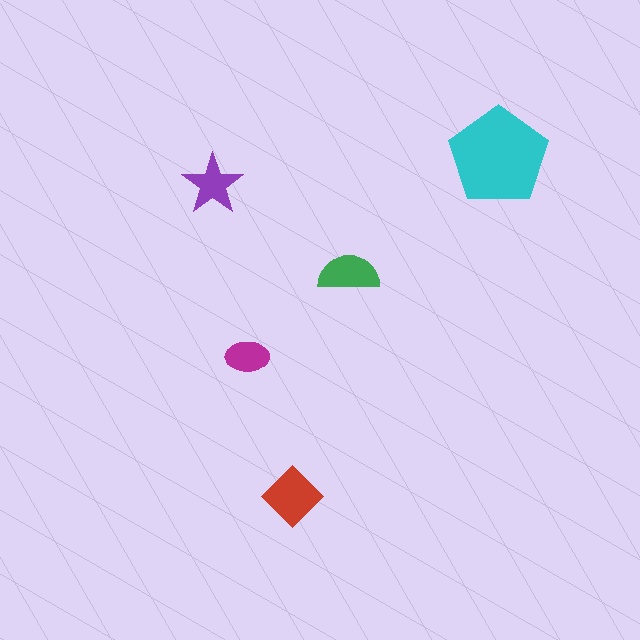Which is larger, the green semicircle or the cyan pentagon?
The cyan pentagon.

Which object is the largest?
The cyan pentagon.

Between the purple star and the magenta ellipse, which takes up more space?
The purple star.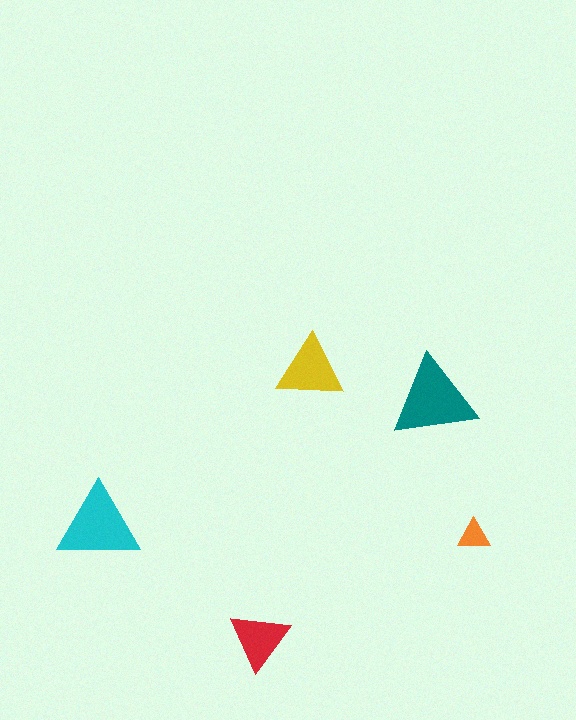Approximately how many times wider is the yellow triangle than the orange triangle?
About 2 times wider.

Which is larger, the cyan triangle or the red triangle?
The cyan one.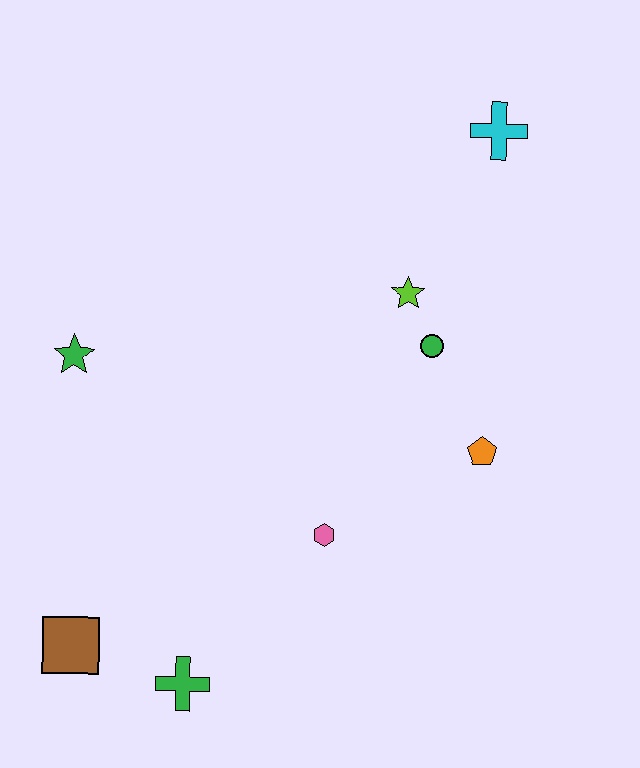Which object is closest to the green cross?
The brown square is closest to the green cross.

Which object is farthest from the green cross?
The cyan cross is farthest from the green cross.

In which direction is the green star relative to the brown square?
The green star is above the brown square.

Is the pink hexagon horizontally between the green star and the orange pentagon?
Yes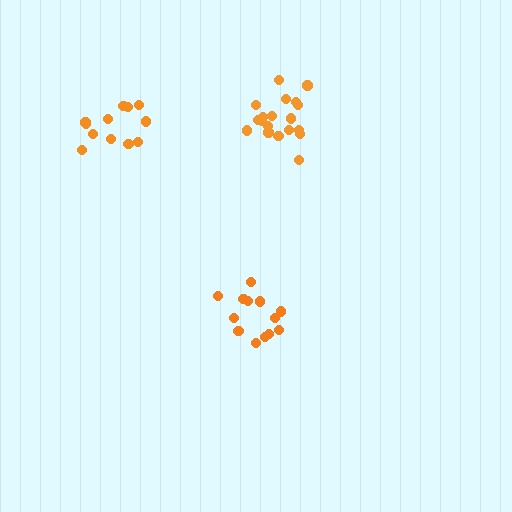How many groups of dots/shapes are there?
There are 3 groups.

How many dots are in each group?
Group 1: 13 dots, Group 2: 13 dots, Group 3: 19 dots (45 total).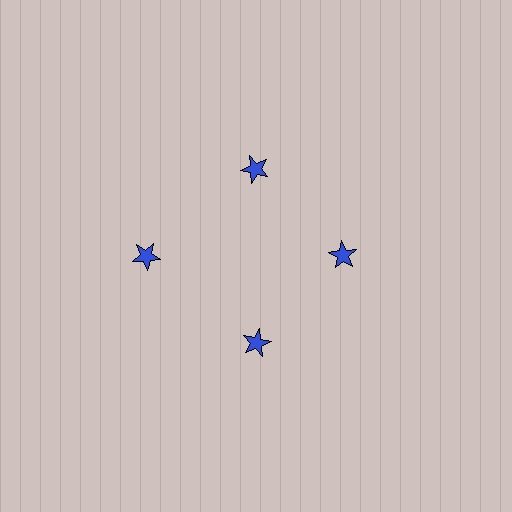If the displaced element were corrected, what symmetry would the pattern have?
It would have 4-fold rotational symmetry — the pattern would map onto itself every 90 degrees.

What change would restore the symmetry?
The symmetry would be restored by moving it inward, back onto the ring so that all 4 stars sit at equal angles and equal distance from the center.